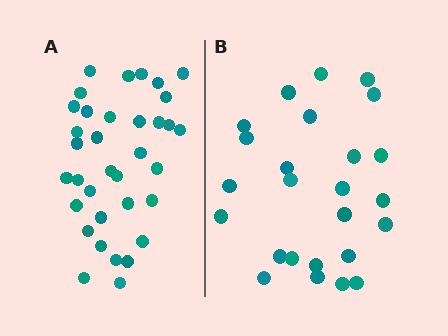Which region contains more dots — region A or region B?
Region A (the left region) has more dots.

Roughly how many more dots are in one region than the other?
Region A has roughly 10 or so more dots than region B.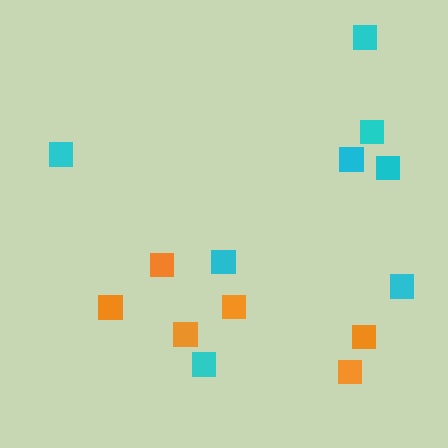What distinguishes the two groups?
There are 2 groups: one group of cyan squares (8) and one group of orange squares (6).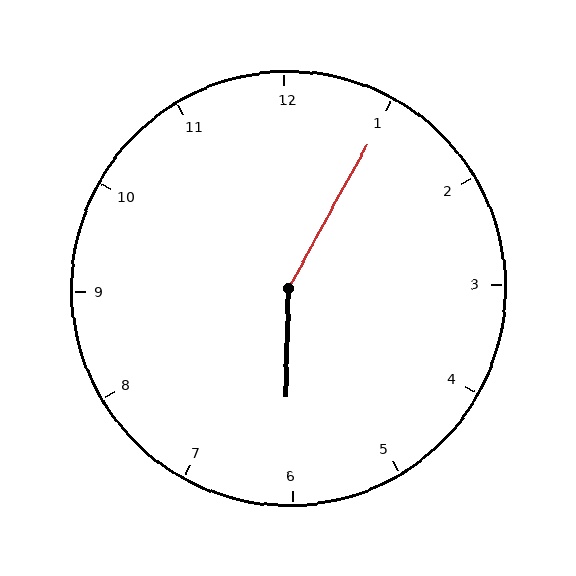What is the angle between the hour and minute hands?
Approximately 152 degrees.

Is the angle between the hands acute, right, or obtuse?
It is obtuse.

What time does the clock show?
6:05.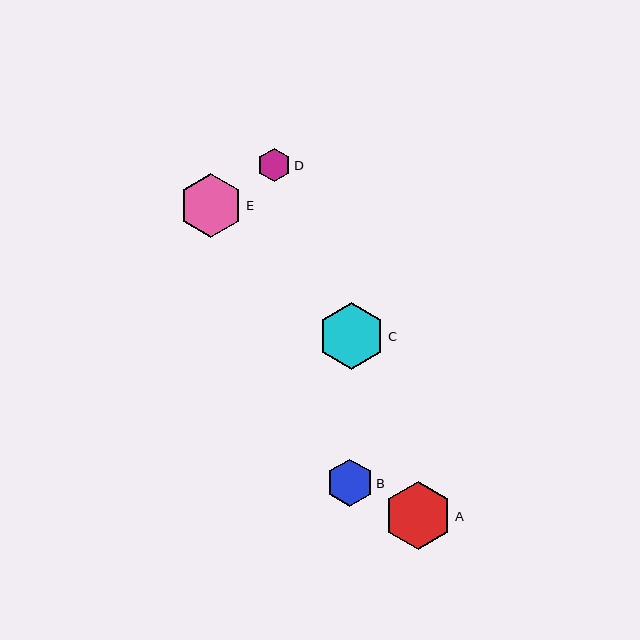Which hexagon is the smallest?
Hexagon D is the smallest with a size of approximately 34 pixels.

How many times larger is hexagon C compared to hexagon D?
Hexagon C is approximately 2.0 times the size of hexagon D.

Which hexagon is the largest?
Hexagon A is the largest with a size of approximately 68 pixels.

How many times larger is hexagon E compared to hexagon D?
Hexagon E is approximately 1.9 times the size of hexagon D.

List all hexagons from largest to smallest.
From largest to smallest: A, C, E, B, D.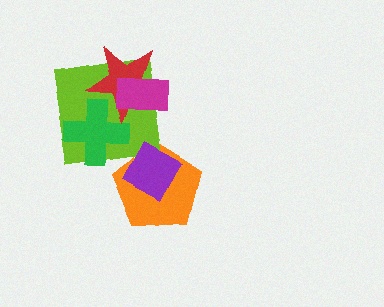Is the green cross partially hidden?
Yes, it is partially covered by another shape.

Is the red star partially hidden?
Yes, it is partially covered by another shape.